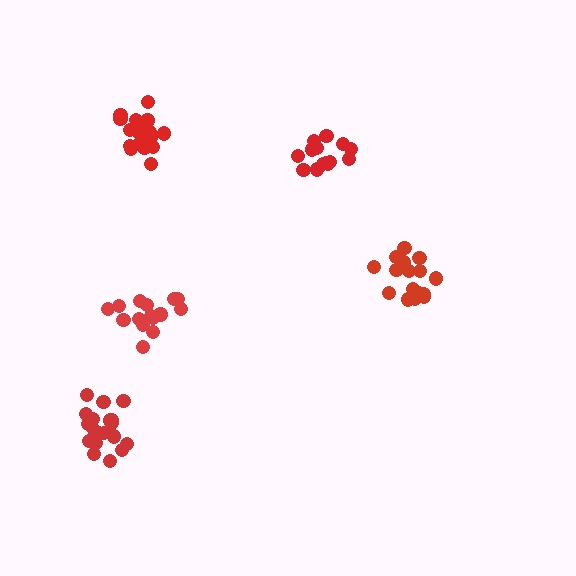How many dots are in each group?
Group 1: 15 dots, Group 2: 19 dots, Group 3: 16 dots, Group 4: 20 dots, Group 5: 17 dots (87 total).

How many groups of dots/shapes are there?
There are 5 groups.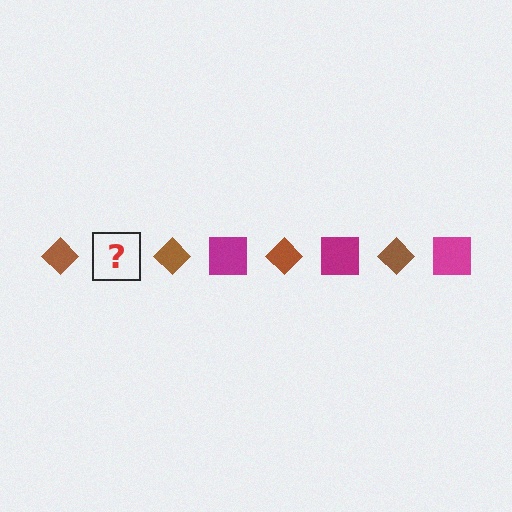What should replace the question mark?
The question mark should be replaced with a magenta square.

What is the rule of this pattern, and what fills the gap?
The rule is that the pattern alternates between brown diamond and magenta square. The gap should be filled with a magenta square.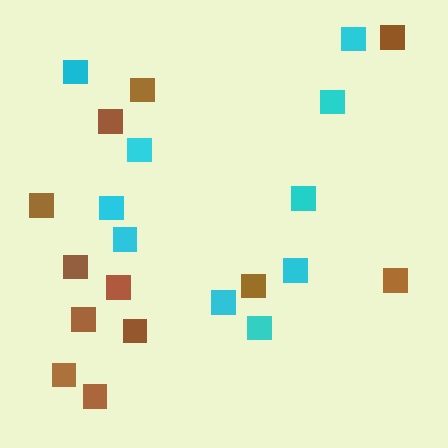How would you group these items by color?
There are 2 groups: one group of cyan squares (10) and one group of brown squares (12).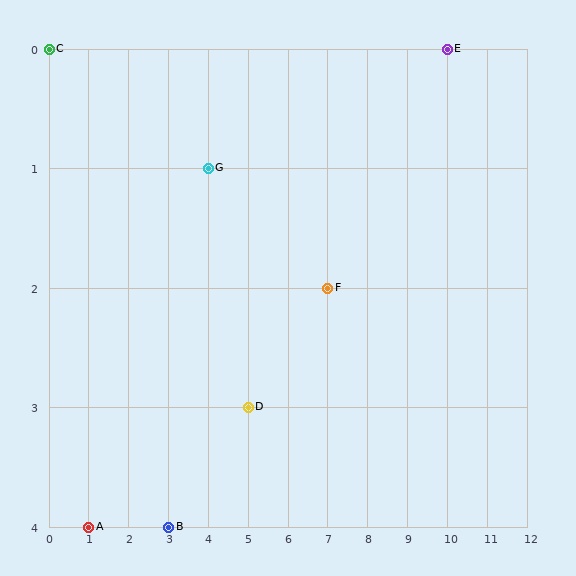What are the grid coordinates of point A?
Point A is at grid coordinates (1, 4).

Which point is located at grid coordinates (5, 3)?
Point D is at (5, 3).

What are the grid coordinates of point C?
Point C is at grid coordinates (0, 0).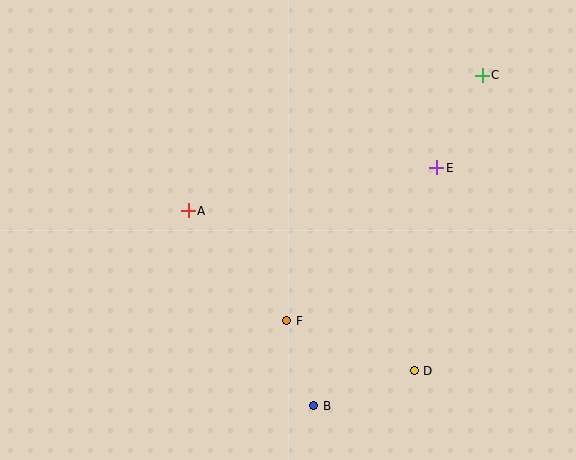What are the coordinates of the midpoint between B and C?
The midpoint between B and C is at (398, 240).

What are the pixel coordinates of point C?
Point C is at (482, 75).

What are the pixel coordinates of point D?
Point D is at (414, 371).